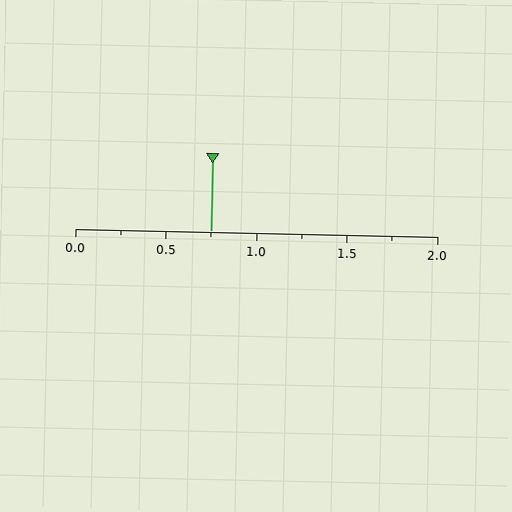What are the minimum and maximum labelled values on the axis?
The axis runs from 0.0 to 2.0.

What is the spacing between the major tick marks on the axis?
The major ticks are spaced 0.5 apart.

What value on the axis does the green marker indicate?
The marker indicates approximately 0.75.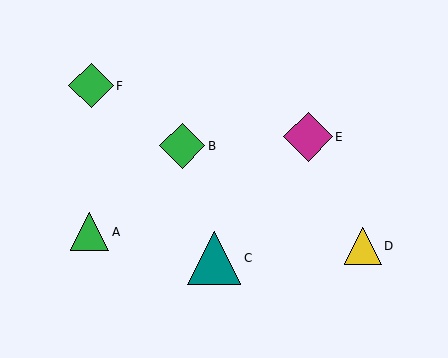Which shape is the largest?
The teal triangle (labeled C) is the largest.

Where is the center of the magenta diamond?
The center of the magenta diamond is at (308, 137).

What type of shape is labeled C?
Shape C is a teal triangle.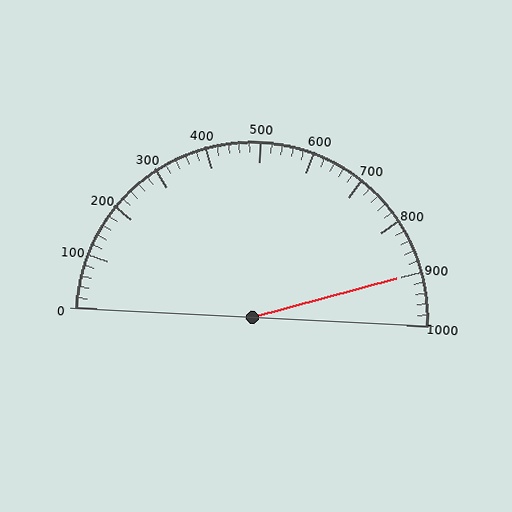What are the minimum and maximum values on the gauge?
The gauge ranges from 0 to 1000.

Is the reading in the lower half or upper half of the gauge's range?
The reading is in the upper half of the range (0 to 1000).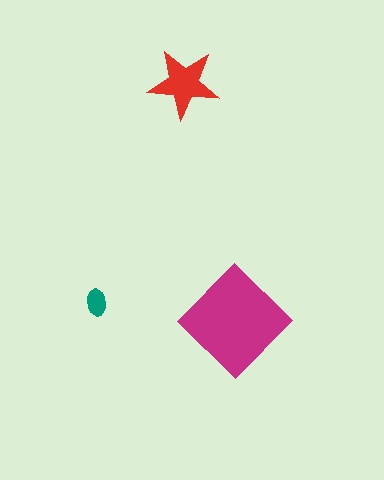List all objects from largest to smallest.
The magenta diamond, the red star, the teal ellipse.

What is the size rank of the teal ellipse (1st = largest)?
3rd.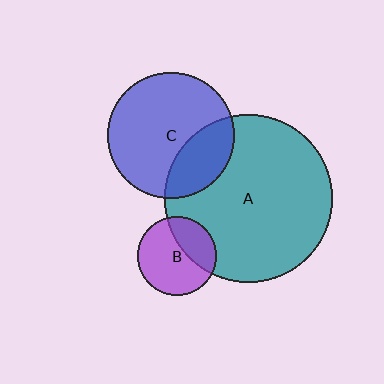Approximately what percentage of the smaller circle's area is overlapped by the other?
Approximately 30%.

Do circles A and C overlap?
Yes.